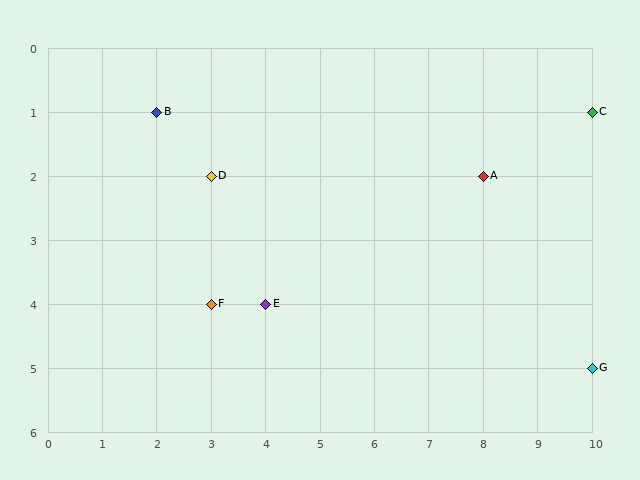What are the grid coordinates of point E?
Point E is at grid coordinates (4, 4).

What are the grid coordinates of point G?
Point G is at grid coordinates (10, 5).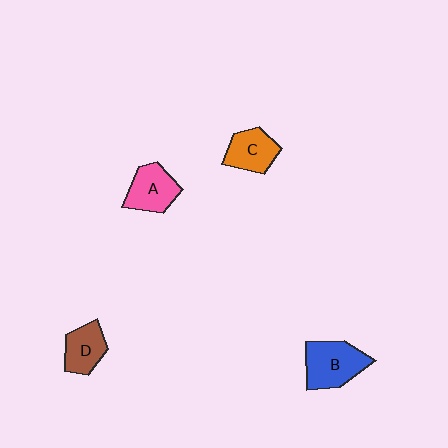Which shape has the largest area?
Shape B (blue).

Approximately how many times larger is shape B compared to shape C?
Approximately 1.4 times.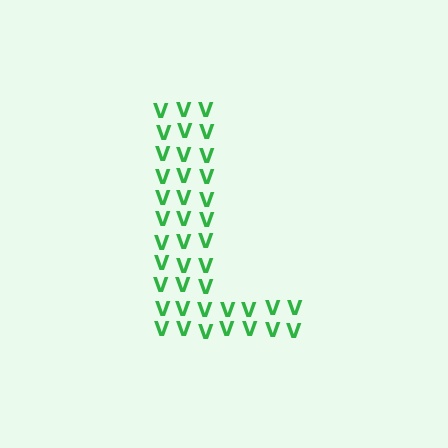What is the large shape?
The large shape is the letter L.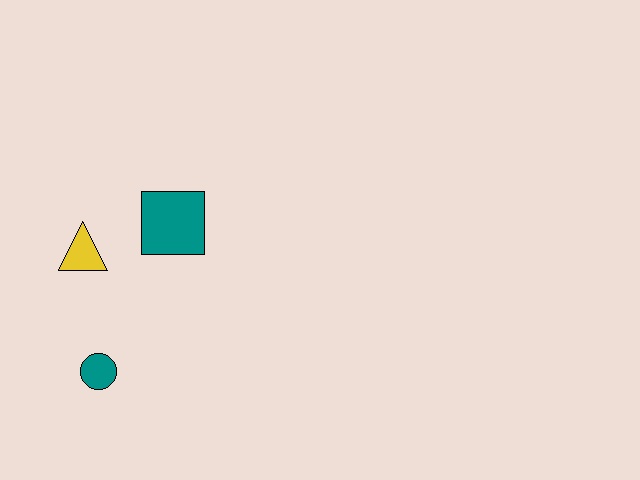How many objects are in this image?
There are 3 objects.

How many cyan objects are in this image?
There are no cyan objects.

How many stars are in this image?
There are no stars.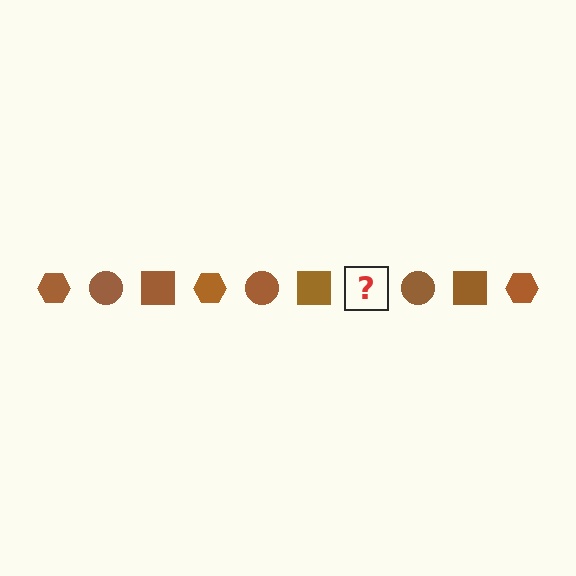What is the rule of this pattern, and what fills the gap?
The rule is that the pattern cycles through hexagon, circle, square shapes in brown. The gap should be filled with a brown hexagon.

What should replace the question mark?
The question mark should be replaced with a brown hexagon.